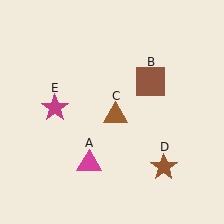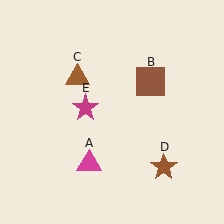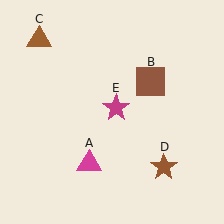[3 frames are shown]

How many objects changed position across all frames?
2 objects changed position: brown triangle (object C), magenta star (object E).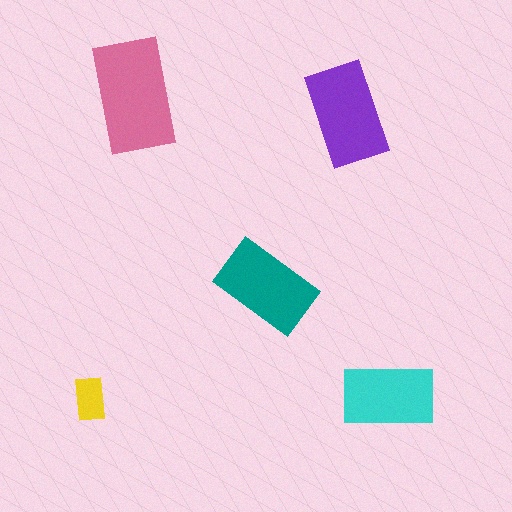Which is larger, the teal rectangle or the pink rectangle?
The pink one.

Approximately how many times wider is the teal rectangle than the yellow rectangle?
About 2 times wider.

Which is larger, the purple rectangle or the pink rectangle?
The pink one.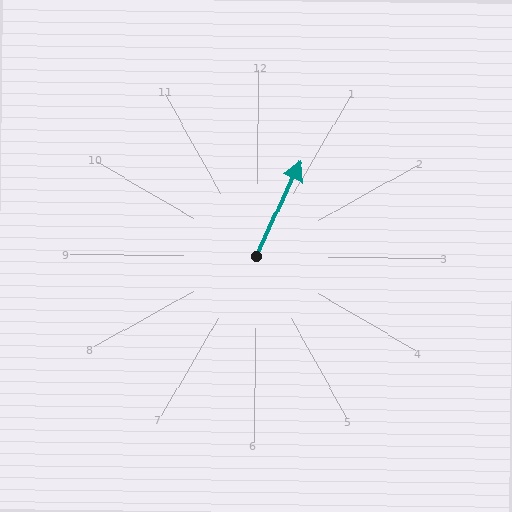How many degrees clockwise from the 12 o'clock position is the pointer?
Approximately 25 degrees.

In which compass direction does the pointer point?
Northeast.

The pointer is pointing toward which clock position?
Roughly 1 o'clock.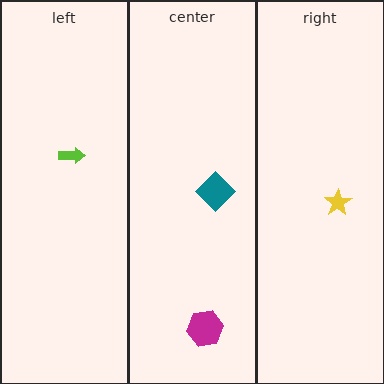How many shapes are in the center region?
2.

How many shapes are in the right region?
1.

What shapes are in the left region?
The lime arrow.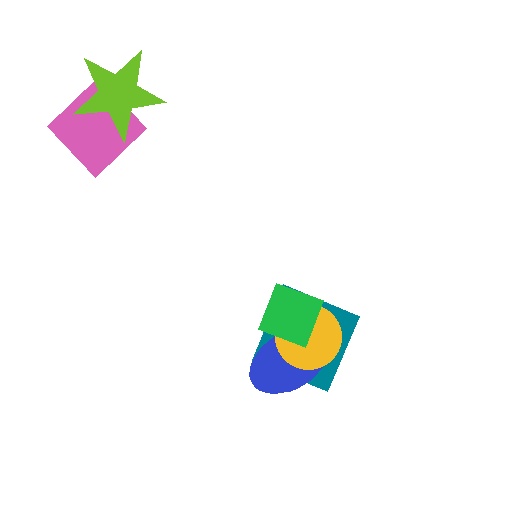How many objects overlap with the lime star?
1 object overlaps with the lime star.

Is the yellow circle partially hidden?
Yes, it is partially covered by another shape.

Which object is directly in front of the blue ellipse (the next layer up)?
The yellow circle is directly in front of the blue ellipse.